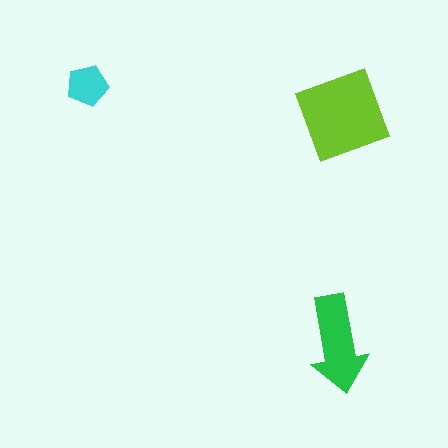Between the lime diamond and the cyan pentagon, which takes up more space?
The lime diamond.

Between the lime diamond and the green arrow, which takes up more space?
The lime diamond.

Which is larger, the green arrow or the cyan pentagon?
The green arrow.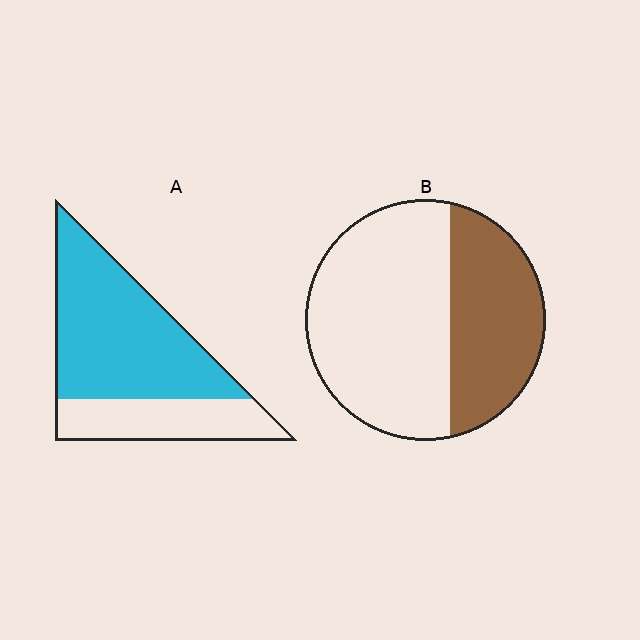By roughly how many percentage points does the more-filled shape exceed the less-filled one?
By roughly 30 percentage points (A over B).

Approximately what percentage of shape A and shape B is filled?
A is approximately 70% and B is approximately 35%.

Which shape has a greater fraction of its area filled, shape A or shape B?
Shape A.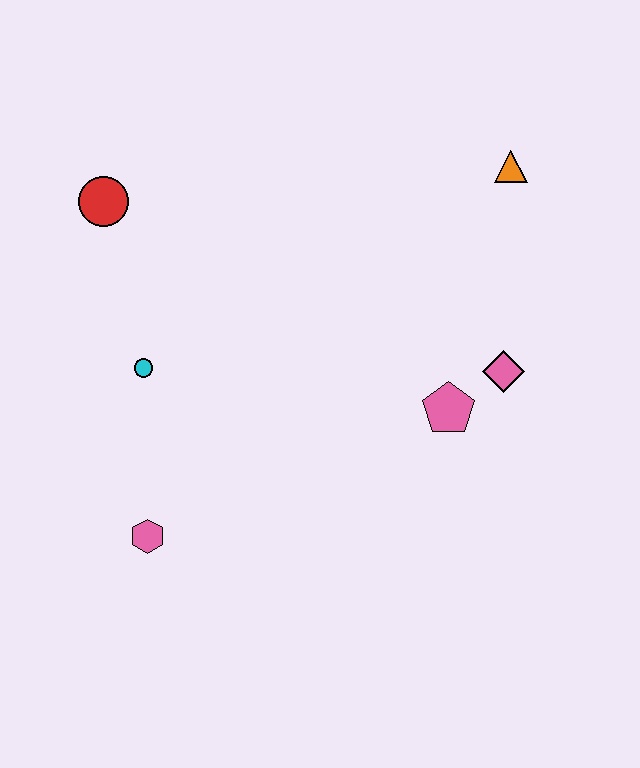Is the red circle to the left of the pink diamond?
Yes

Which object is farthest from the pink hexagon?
The orange triangle is farthest from the pink hexagon.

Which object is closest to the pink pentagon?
The pink diamond is closest to the pink pentagon.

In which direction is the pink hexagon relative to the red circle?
The pink hexagon is below the red circle.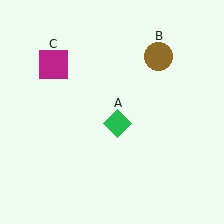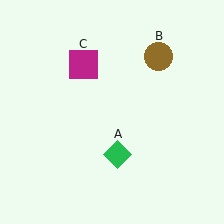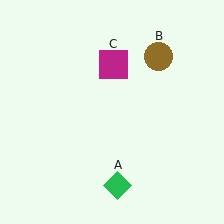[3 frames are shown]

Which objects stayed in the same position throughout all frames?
Brown circle (object B) remained stationary.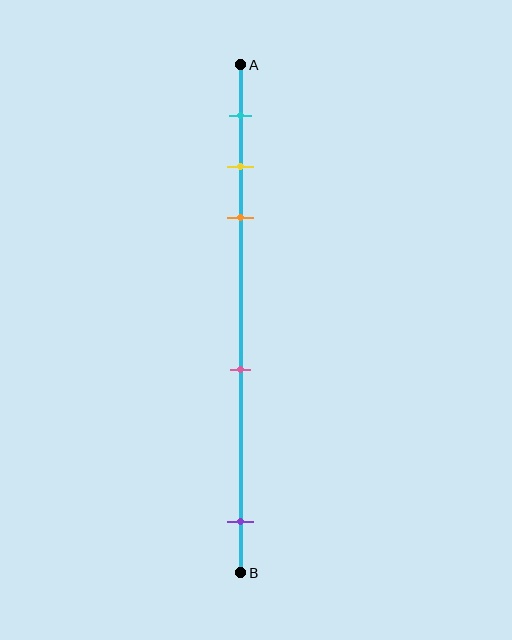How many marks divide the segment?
There are 5 marks dividing the segment.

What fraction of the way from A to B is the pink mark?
The pink mark is approximately 60% (0.6) of the way from A to B.